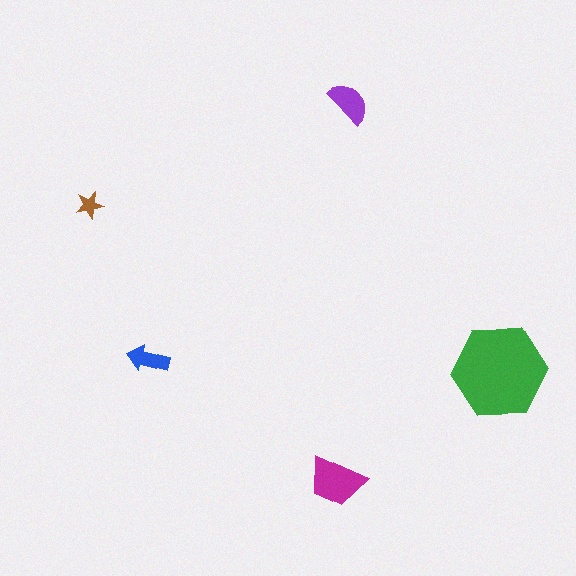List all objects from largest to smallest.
The green hexagon, the magenta trapezoid, the purple semicircle, the blue arrow, the brown star.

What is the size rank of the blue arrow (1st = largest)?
4th.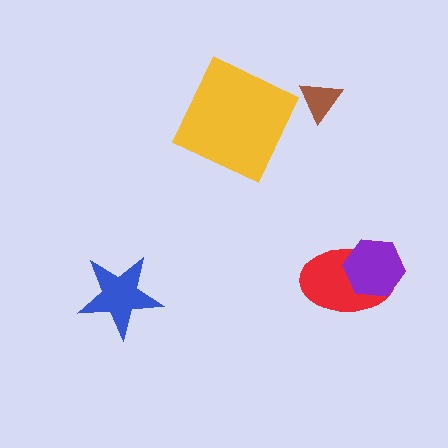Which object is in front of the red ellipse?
The purple hexagon is in front of the red ellipse.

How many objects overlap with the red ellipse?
1 object overlaps with the red ellipse.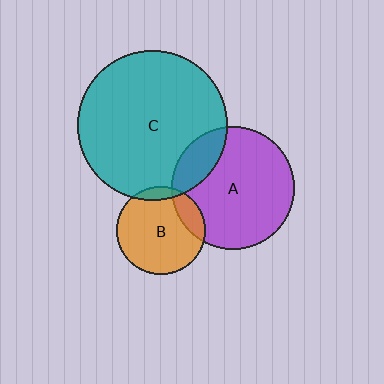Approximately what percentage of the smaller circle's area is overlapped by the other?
Approximately 10%.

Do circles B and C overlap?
Yes.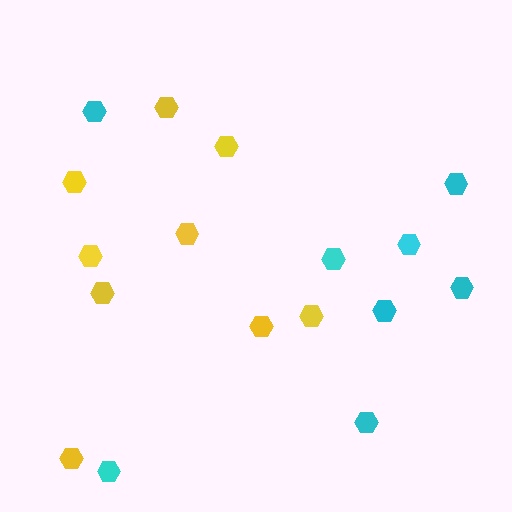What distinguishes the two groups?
There are 2 groups: one group of yellow hexagons (9) and one group of cyan hexagons (8).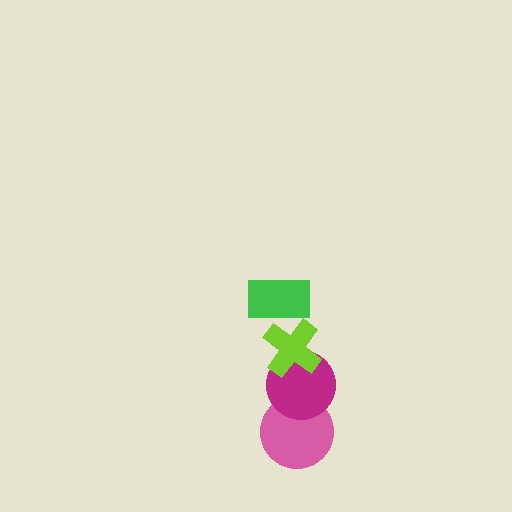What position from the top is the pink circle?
The pink circle is 4th from the top.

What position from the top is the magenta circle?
The magenta circle is 3rd from the top.